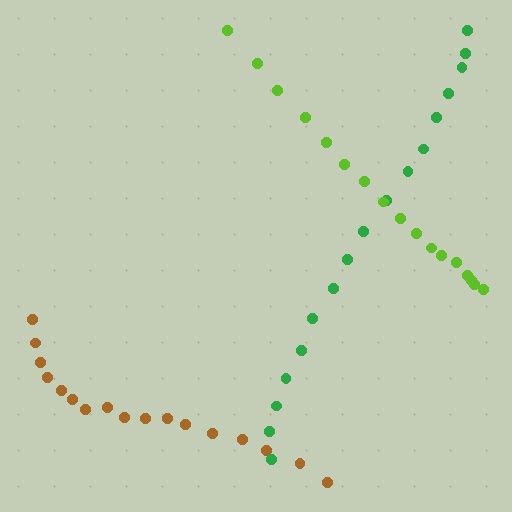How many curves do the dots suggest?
There are 3 distinct paths.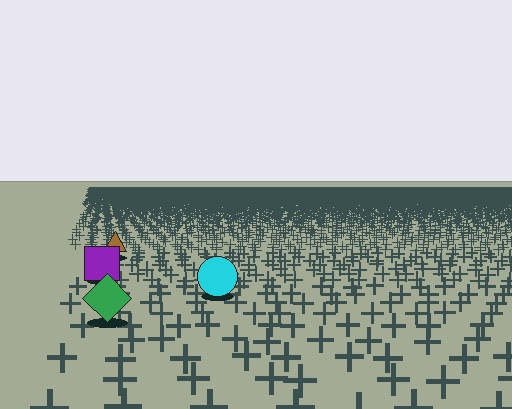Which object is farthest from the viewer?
The brown triangle is farthest from the viewer. It appears smaller and the ground texture around it is denser.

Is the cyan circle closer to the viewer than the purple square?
Yes. The cyan circle is closer — you can tell from the texture gradient: the ground texture is coarser near it.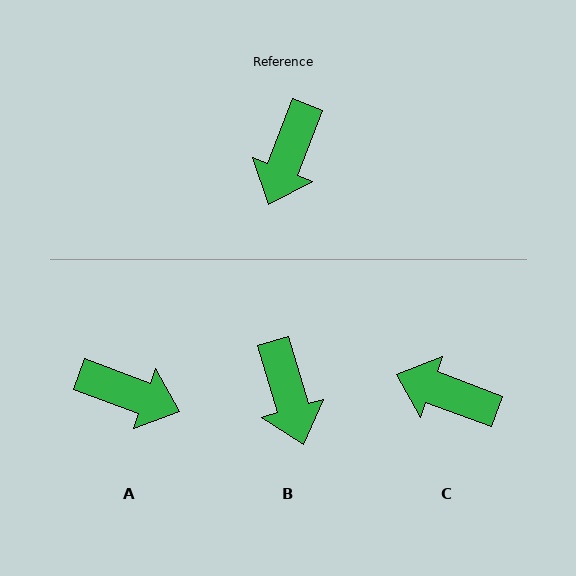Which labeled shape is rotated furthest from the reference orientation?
A, about 91 degrees away.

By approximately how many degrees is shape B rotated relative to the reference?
Approximately 38 degrees counter-clockwise.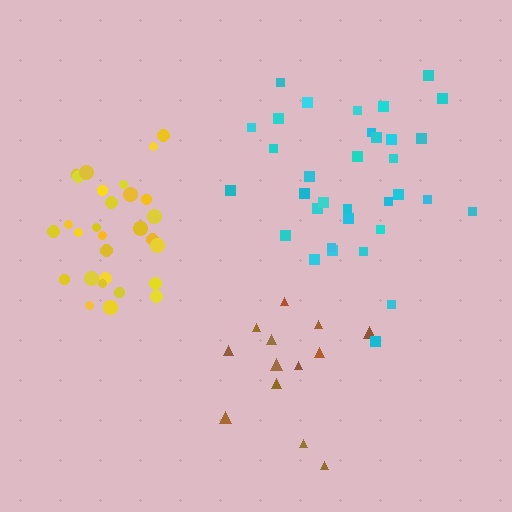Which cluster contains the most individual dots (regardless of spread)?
Cyan (35).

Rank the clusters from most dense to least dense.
yellow, cyan, brown.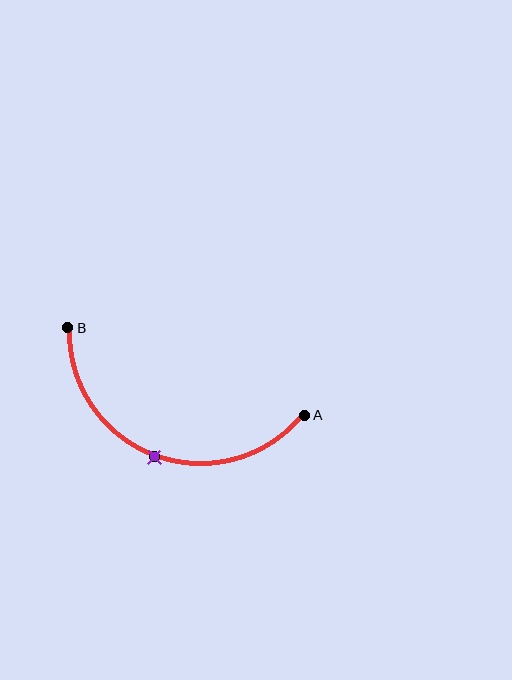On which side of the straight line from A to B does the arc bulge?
The arc bulges below the straight line connecting A and B.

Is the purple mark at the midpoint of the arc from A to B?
Yes. The purple mark lies on the arc at equal arc-length from both A and B — it is the arc midpoint.